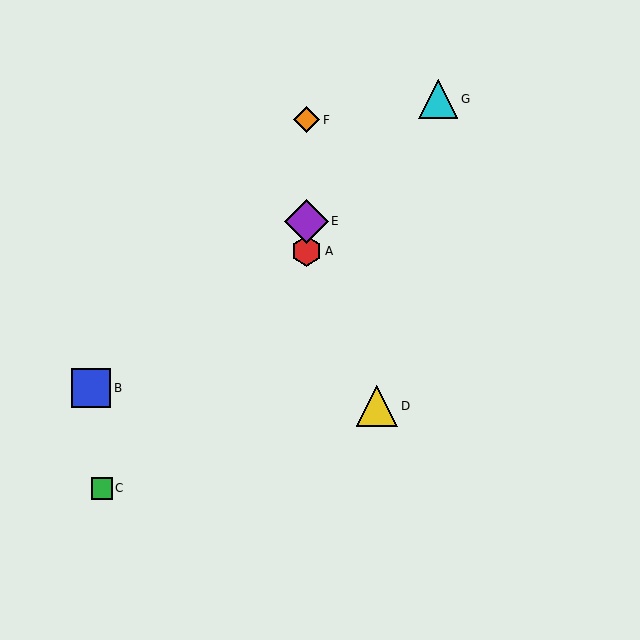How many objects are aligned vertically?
3 objects (A, E, F) are aligned vertically.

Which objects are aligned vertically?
Objects A, E, F are aligned vertically.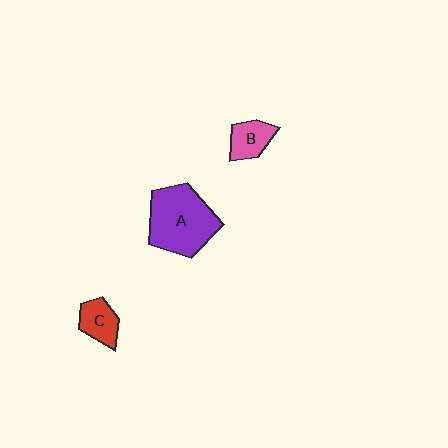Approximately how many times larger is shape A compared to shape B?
Approximately 2.7 times.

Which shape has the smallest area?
Shape B (pink).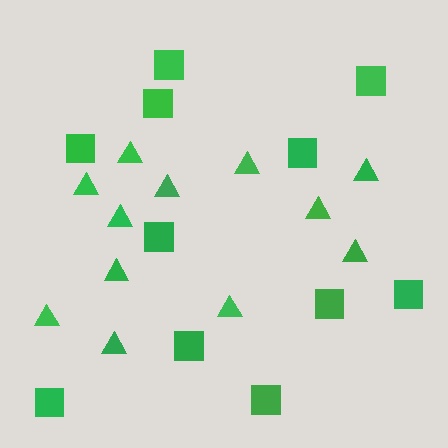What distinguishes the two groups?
There are 2 groups: one group of triangles (12) and one group of squares (11).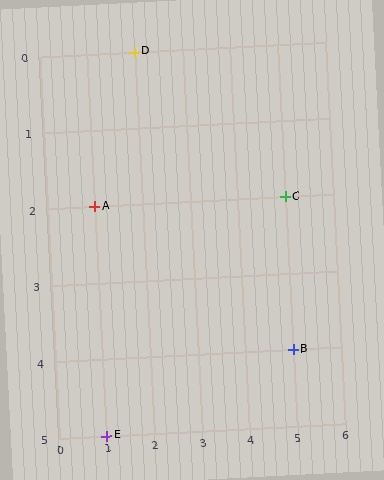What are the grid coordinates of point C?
Point C is at grid coordinates (5, 2).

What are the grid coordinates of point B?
Point B is at grid coordinates (5, 4).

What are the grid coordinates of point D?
Point D is at grid coordinates (2, 0).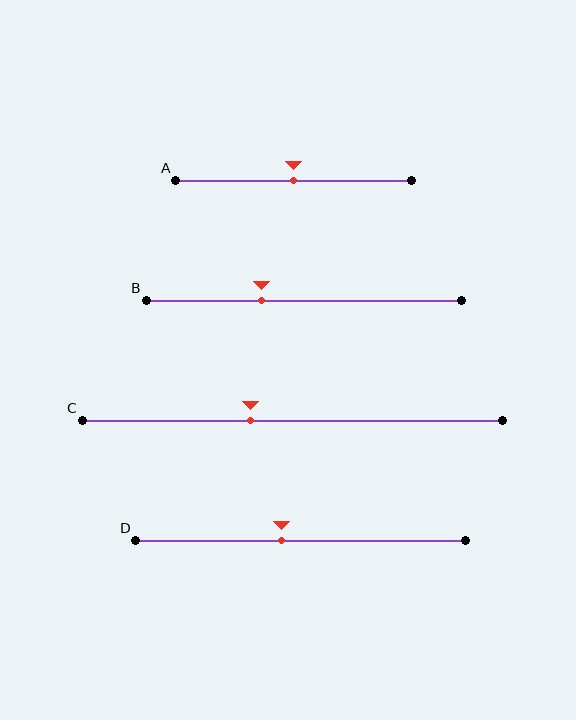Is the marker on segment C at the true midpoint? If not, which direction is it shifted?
No, the marker on segment C is shifted to the left by about 10% of the segment length.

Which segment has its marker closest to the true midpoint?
Segment A has its marker closest to the true midpoint.